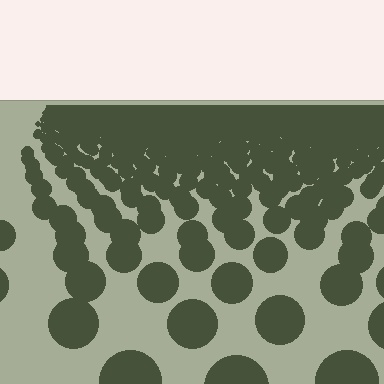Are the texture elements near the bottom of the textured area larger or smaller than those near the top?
Larger. Near the bottom, elements are closer to the viewer and appear at a bigger on-screen size.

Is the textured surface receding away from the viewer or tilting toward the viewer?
The surface is receding away from the viewer. Texture elements get smaller and denser toward the top.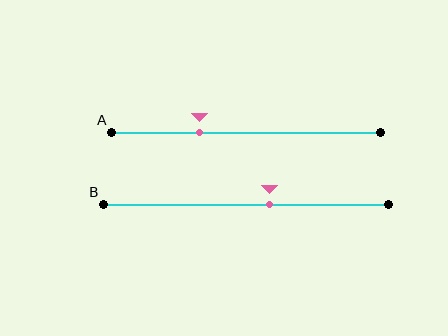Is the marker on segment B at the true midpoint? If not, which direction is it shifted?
No, the marker on segment B is shifted to the right by about 8% of the segment length.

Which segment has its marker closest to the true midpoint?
Segment B has its marker closest to the true midpoint.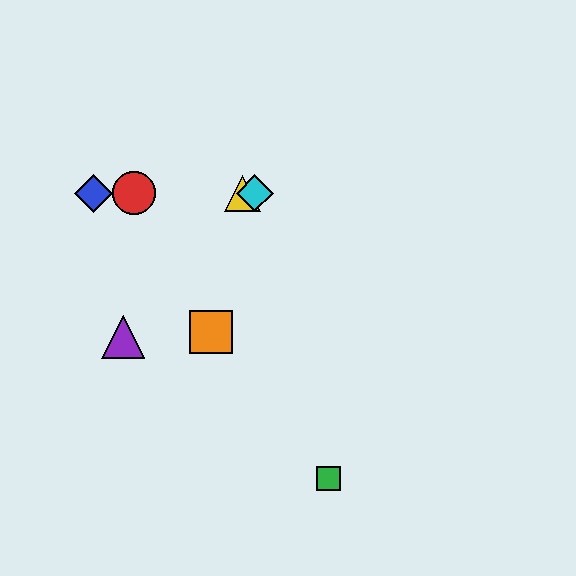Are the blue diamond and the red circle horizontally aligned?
Yes, both are at y≈193.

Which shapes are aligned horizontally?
The red circle, the blue diamond, the yellow triangle, the cyan diamond are aligned horizontally.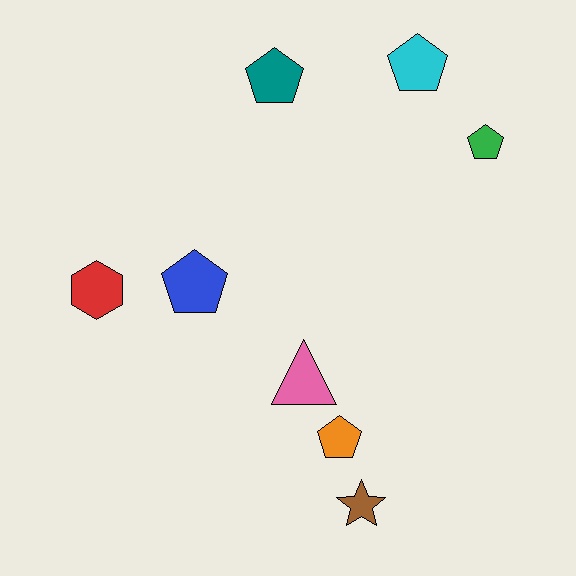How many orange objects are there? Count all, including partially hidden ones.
There is 1 orange object.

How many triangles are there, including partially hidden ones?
There is 1 triangle.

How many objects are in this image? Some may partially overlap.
There are 8 objects.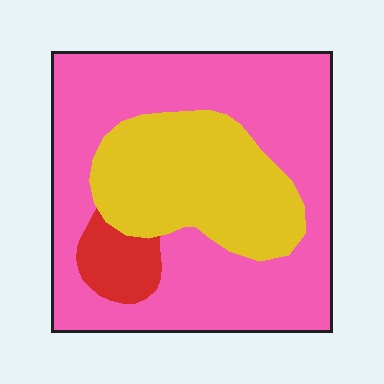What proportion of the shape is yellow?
Yellow covers roughly 30% of the shape.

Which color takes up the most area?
Pink, at roughly 65%.